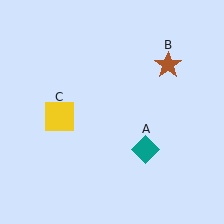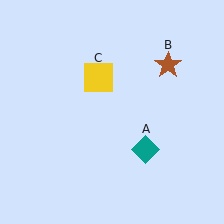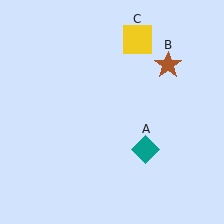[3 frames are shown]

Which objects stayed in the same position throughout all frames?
Teal diamond (object A) and brown star (object B) remained stationary.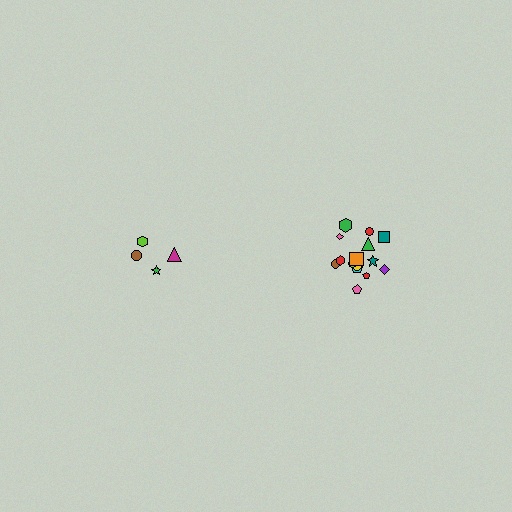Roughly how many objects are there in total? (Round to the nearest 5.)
Roughly 20 objects in total.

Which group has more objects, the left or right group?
The right group.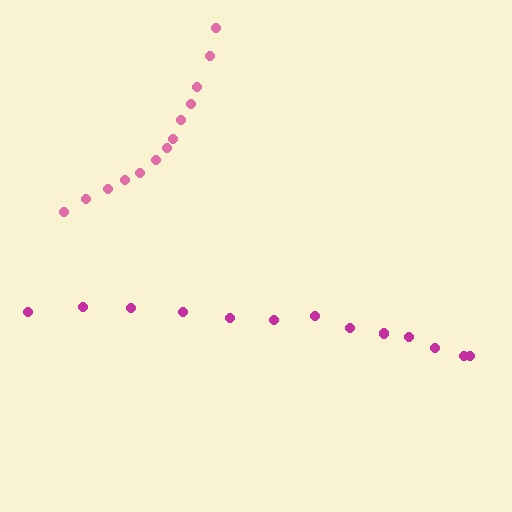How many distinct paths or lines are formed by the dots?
There are 2 distinct paths.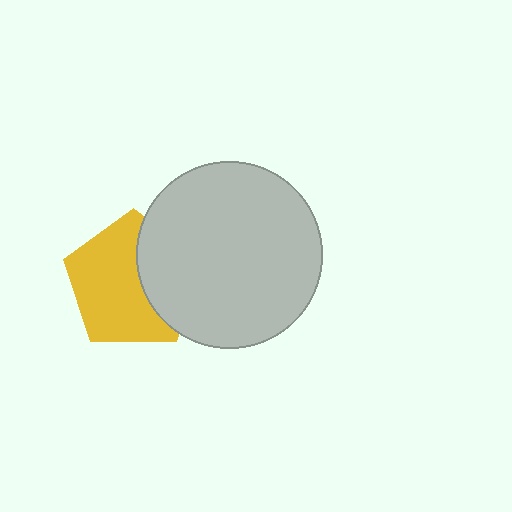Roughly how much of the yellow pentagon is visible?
About half of it is visible (roughly 64%).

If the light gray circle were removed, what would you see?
You would see the complete yellow pentagon.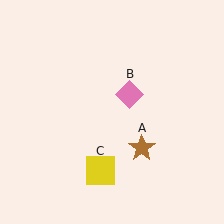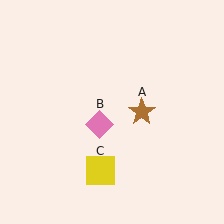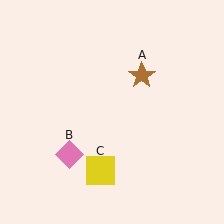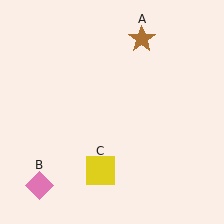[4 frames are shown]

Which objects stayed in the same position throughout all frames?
Yellow square (object C) remained stationary.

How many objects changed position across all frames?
2 objects changed position: brown star (object A), pink diamond (object B).